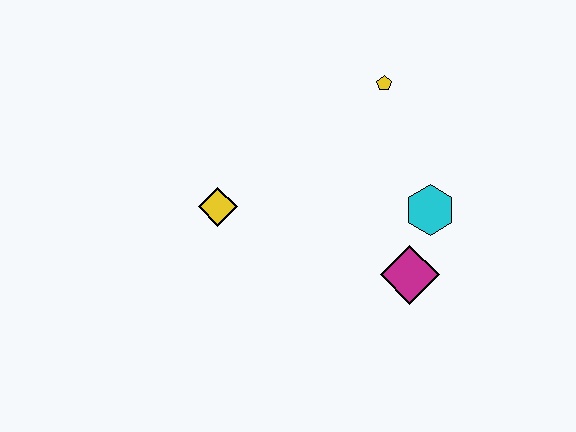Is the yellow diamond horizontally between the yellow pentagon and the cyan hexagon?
No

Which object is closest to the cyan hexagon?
The magenta diamond is closest to the cyan hexagon.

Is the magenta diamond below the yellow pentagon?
Yes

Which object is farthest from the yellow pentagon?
The yellow diamond is farthest from the yellow pentagon.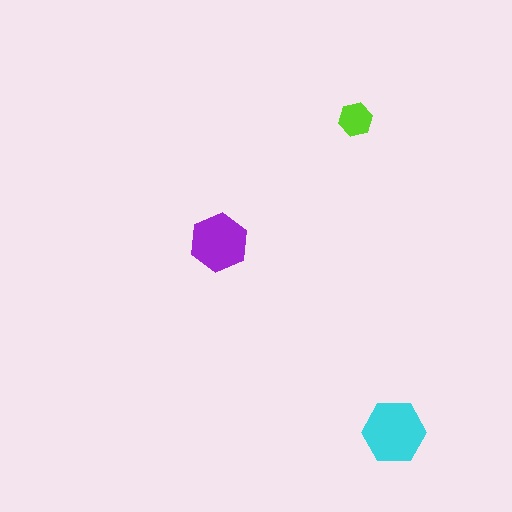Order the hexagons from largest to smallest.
the cyan one, the purple one, the lime one.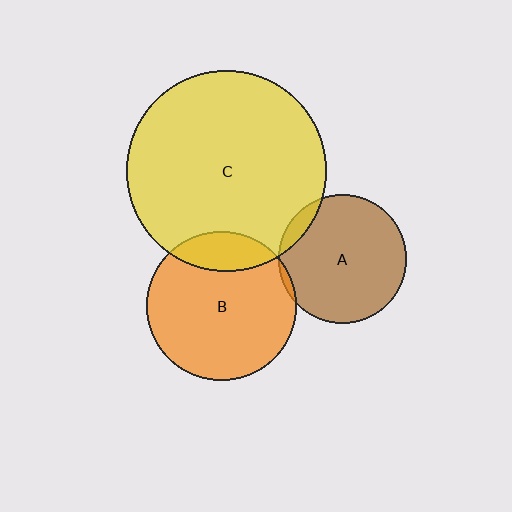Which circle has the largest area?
Circle C (yellow).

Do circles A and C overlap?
Yes.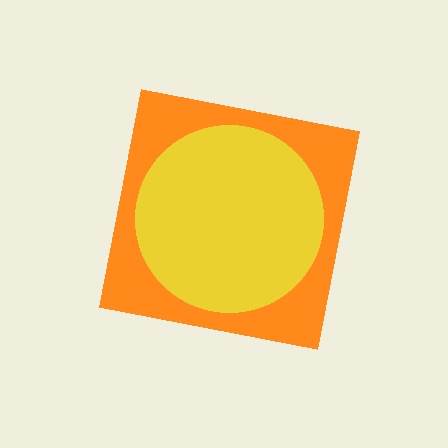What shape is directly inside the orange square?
The yellow circle.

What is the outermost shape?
The orange square.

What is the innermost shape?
The yellow circle.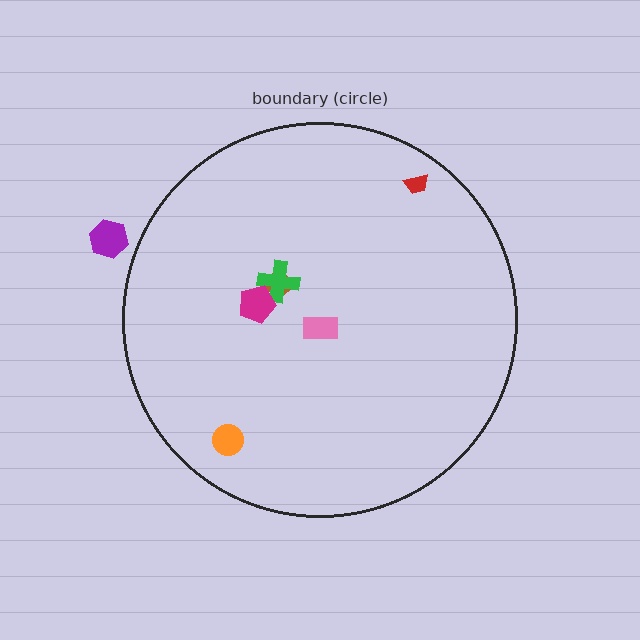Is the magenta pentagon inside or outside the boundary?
Inside.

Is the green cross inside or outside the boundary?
Inside.